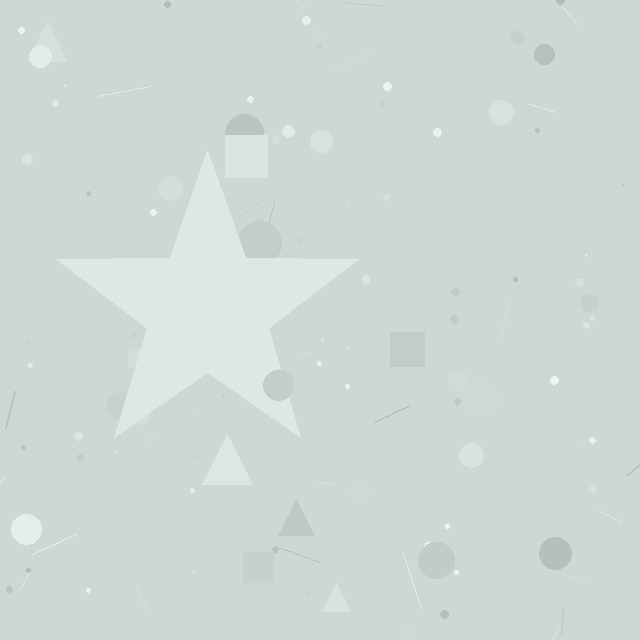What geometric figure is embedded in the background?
A star is embedded in the background.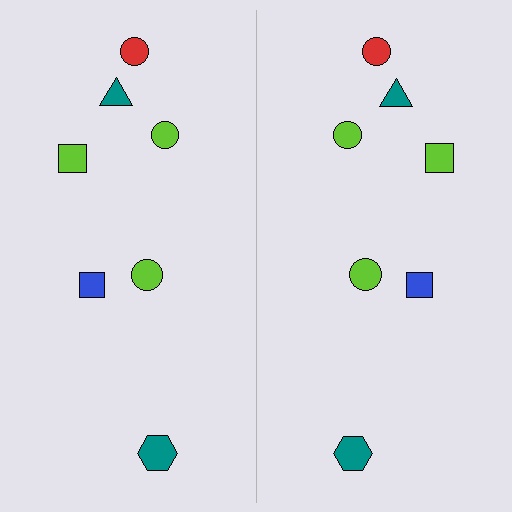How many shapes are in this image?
There are 14 shapes in this image.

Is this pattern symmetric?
Yes, this pattern has bilateral (reflection) symmetry.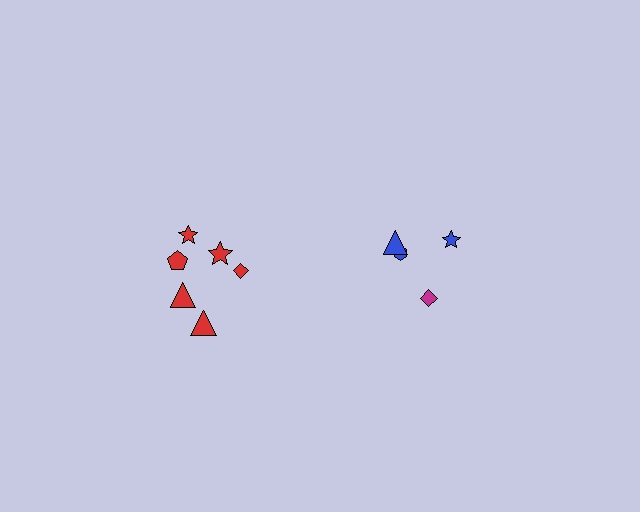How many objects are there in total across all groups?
There are 10 objects.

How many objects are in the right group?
There are 4 objects.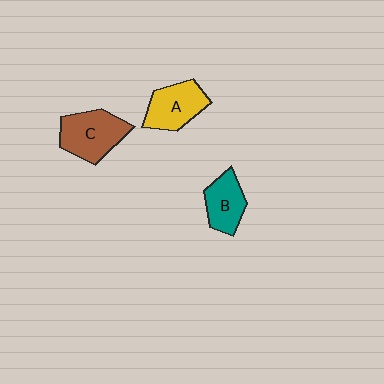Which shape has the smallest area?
Shape B (teal).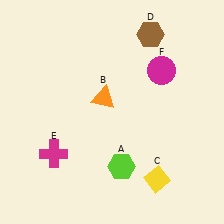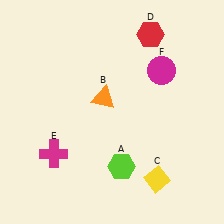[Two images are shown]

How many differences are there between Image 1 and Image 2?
There is 1 difference between the two images.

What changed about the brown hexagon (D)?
In Image 1, D is brown. In Image 2, it changed to red.